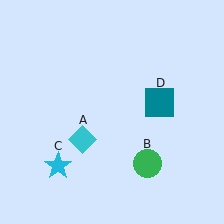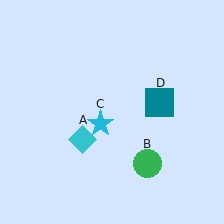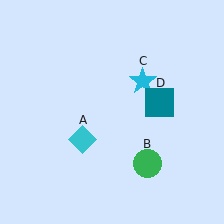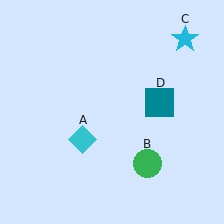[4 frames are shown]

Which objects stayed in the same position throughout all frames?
Cyan diamond (object A) and green circle (object B) and teal square (object D) remained stationary.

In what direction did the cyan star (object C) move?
The cyan star (object C) moved up and to the right.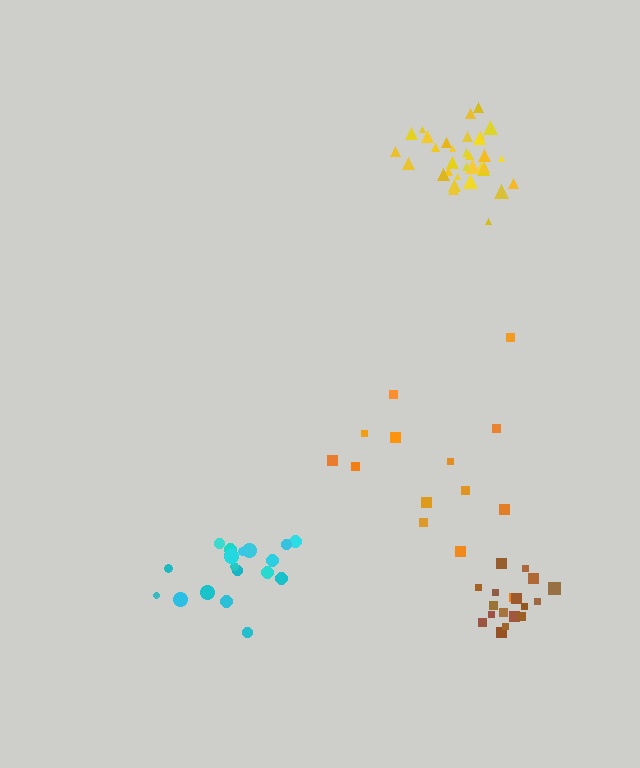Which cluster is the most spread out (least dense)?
Orange.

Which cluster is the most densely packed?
Brown.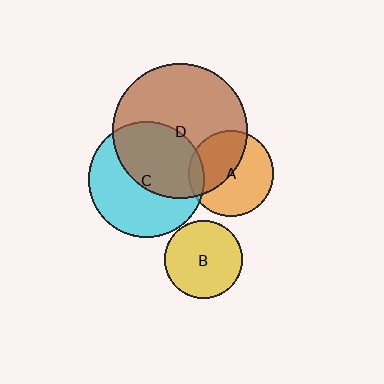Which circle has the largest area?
Circle D (brown).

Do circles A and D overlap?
Yes.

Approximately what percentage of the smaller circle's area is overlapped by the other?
Approximately 45%.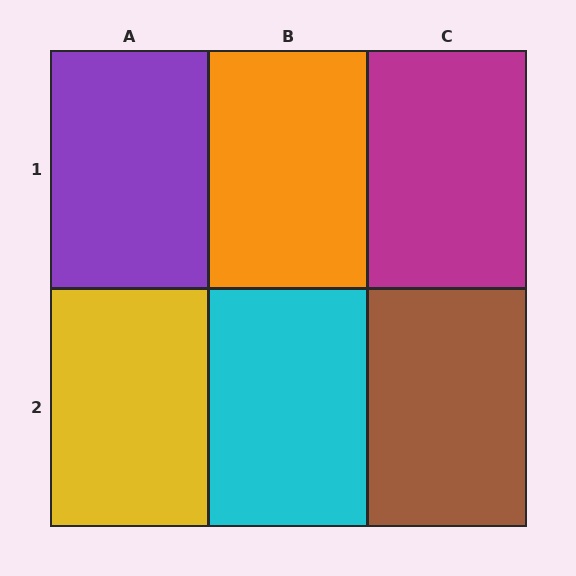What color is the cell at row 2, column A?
Yellow.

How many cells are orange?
1 cell is orange.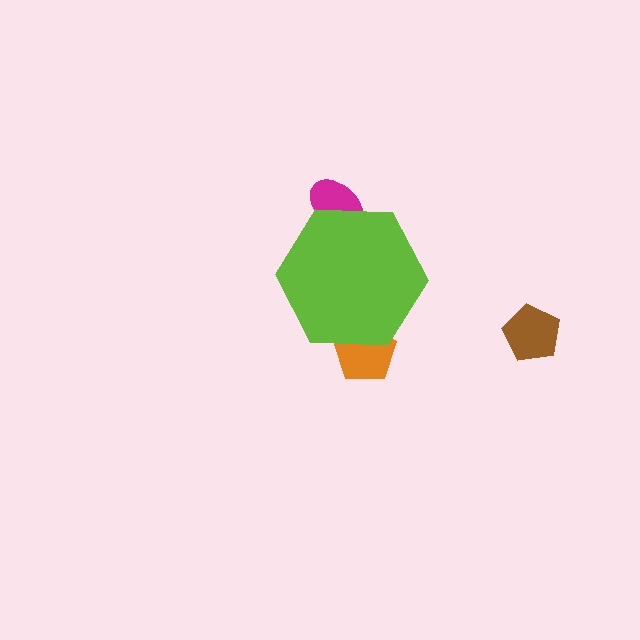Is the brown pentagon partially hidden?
No, the brown pentagon is fully visible.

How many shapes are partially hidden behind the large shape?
2 shapes are partially hidden.